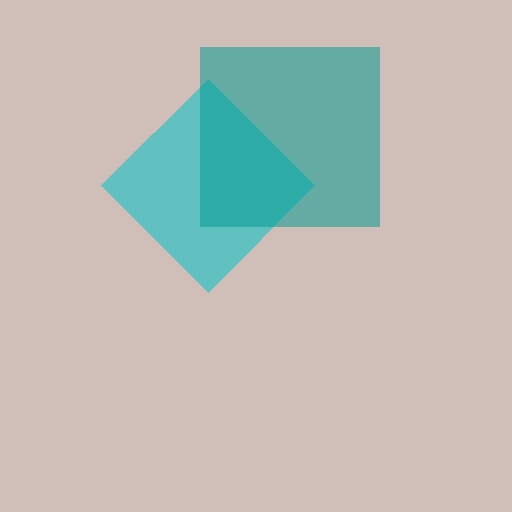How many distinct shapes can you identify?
There are 2 distinct shapes: a cyan diamond, a teal square.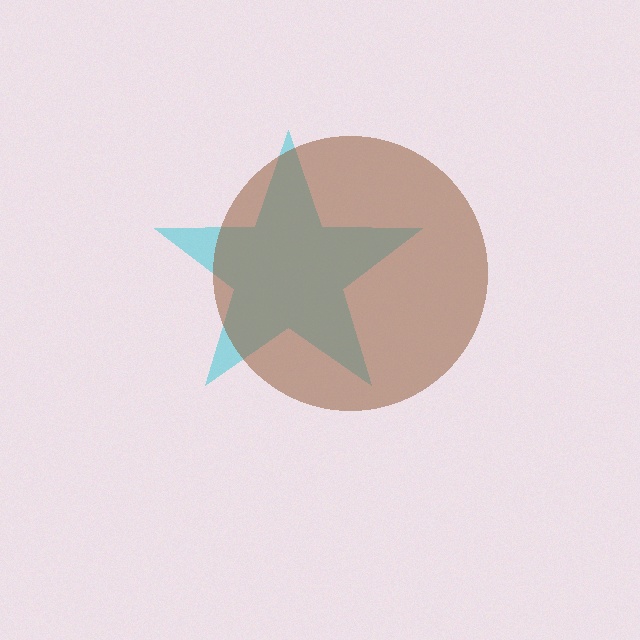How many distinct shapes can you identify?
There are 2 distinct shapes: a cyan star, a brown circle.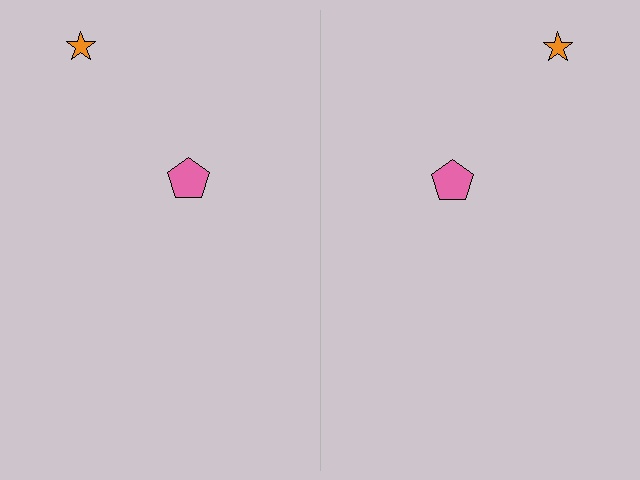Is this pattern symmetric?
Yes, this pattern has bilateral (reflection) symmetry.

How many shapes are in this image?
There are 4 shapes in this image.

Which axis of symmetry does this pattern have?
The pattern has a vertical axis of symmetry running through the center of the image.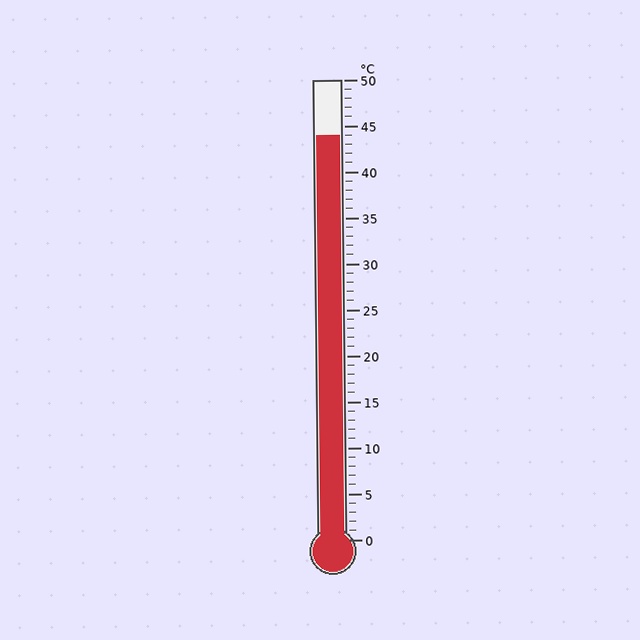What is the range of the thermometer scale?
The thermometer scale ranges from 0°C to 50°C.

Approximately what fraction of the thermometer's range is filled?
The thermometer is filled to approximately 90% of its range.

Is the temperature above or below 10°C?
The temperature is above 10°C.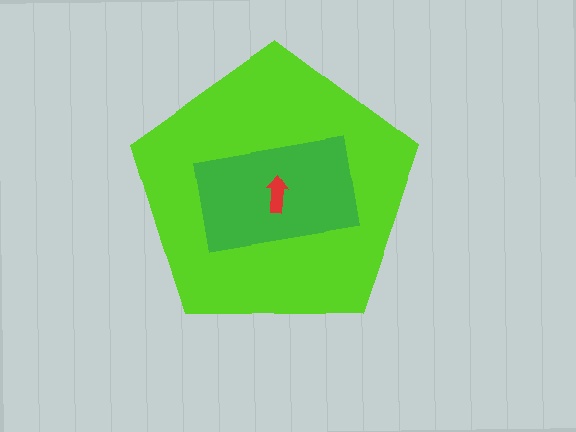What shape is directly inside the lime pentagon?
The green rectangle.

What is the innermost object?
The red arrow.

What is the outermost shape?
The lime pentagon.